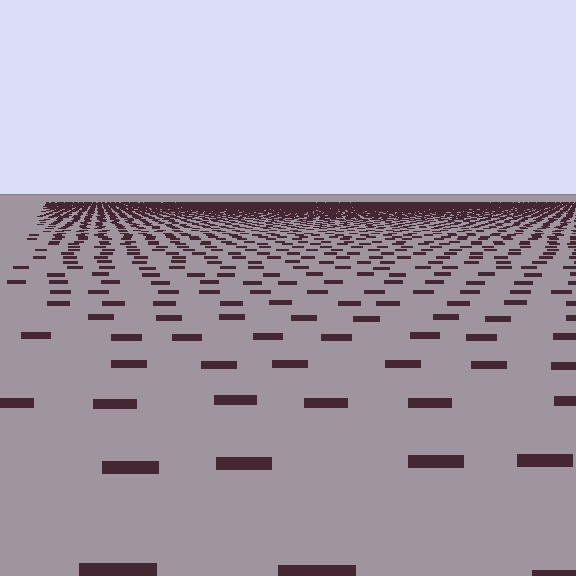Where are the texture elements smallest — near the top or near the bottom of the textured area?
Near the top.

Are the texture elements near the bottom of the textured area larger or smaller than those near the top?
Larger. Near the bottom, elements are closer to the viewer and appear at a bigger on-screen size.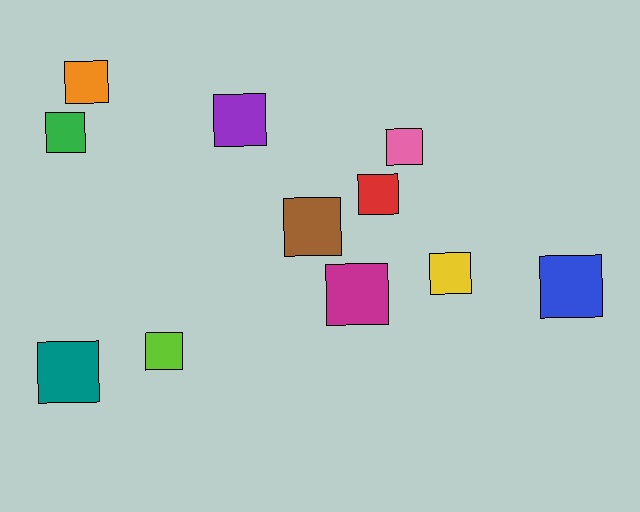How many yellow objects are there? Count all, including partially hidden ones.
There is 1 yellow object.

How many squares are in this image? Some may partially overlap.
There are 11 squares.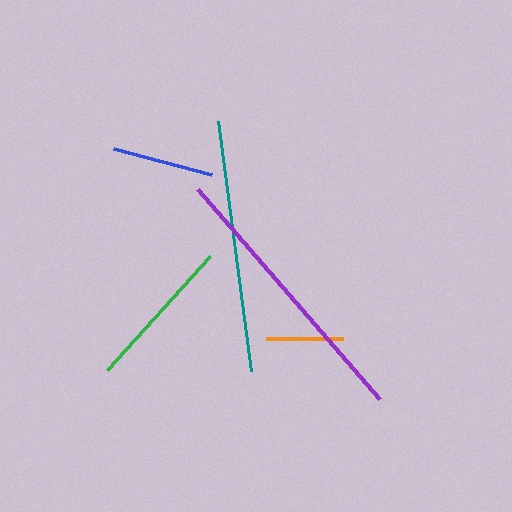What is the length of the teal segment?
The teal segment is approximately 252 pixels long.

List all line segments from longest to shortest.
From longest to shortest: purple, teal, green, blue, orange.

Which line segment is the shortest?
The orange line is the shortest at approximately 76 pixels.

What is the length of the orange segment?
The orange segment is approximately 76 pixels long.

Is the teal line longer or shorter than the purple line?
The purple line is longer than the teal line.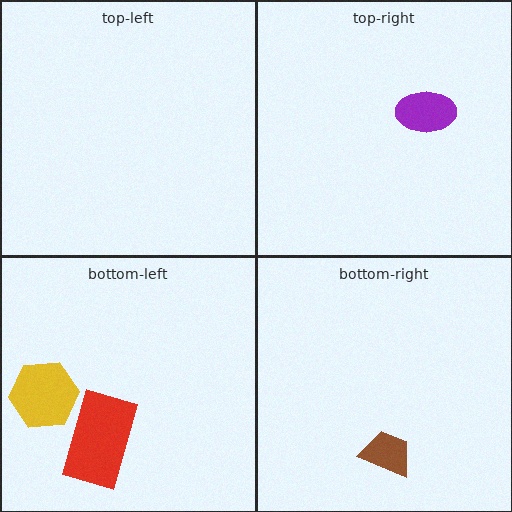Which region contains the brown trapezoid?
The bottom-right region.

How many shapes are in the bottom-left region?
2.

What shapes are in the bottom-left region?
The yellow hexagon, the red rectangle.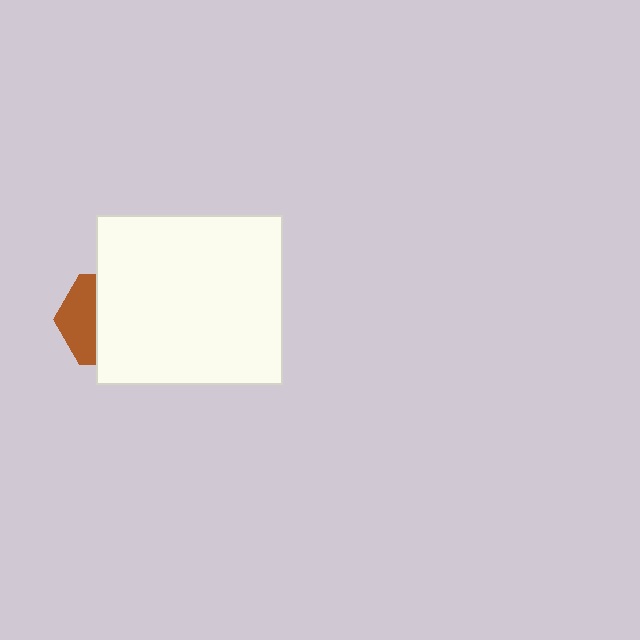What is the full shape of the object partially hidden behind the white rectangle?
The partially hidden object is a brown hexagon.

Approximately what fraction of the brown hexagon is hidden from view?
Roughly 63% of the brown hexagon is hidden behind the white rectangle.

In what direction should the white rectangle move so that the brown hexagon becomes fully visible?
The white rectangle should move right. That is the shortest direction to clear the overlap and leave the brown hexagon fully visible.